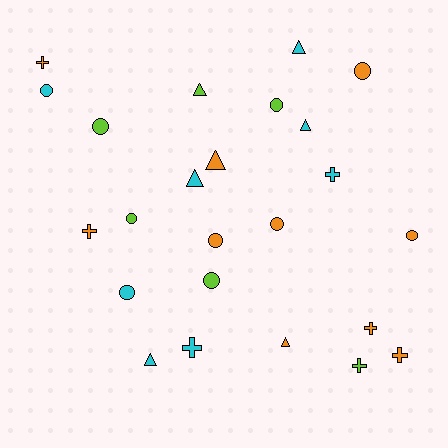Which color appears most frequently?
Orange, with 10 objects.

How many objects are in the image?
There are 24 objects.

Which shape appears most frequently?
Circle, with 10 objects.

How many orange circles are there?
There are 4 orange circles.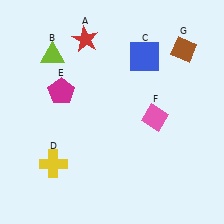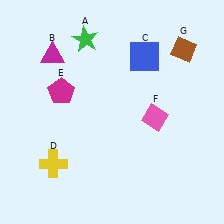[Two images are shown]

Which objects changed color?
A changed from red to green. B changed from lime to magenta.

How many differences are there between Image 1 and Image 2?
There are 2 differences between the two images.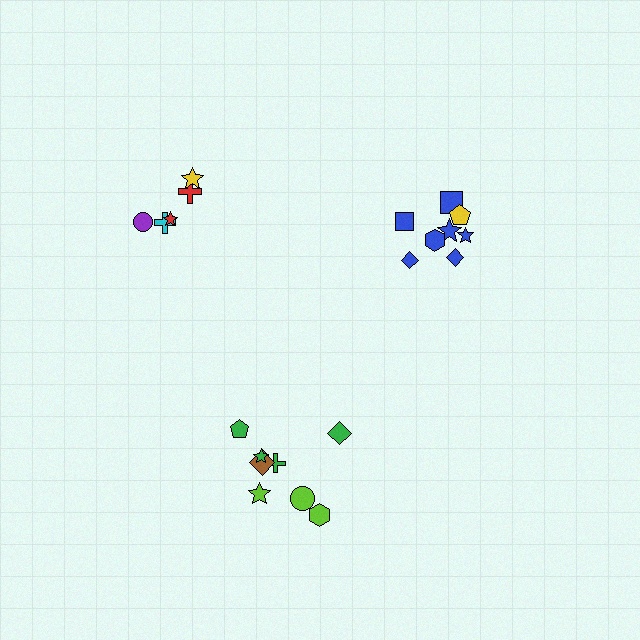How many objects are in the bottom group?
There are 8 objects.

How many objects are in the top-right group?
There are 8 objects.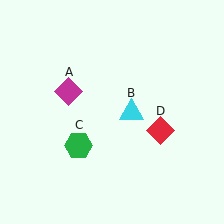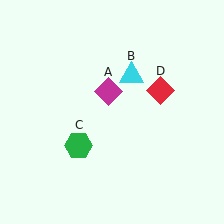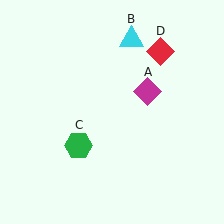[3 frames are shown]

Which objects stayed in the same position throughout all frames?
Green hexagon (object C) remained stationary.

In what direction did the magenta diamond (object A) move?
The magenta diamond (object A) moved right.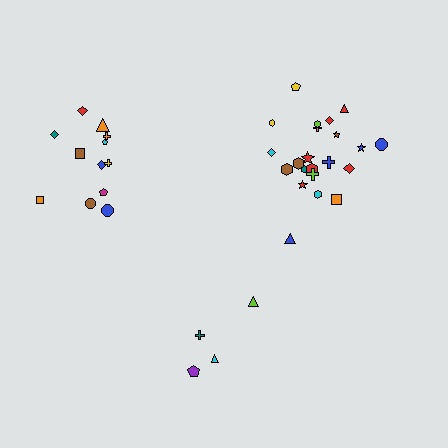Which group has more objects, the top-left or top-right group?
The top-right group.